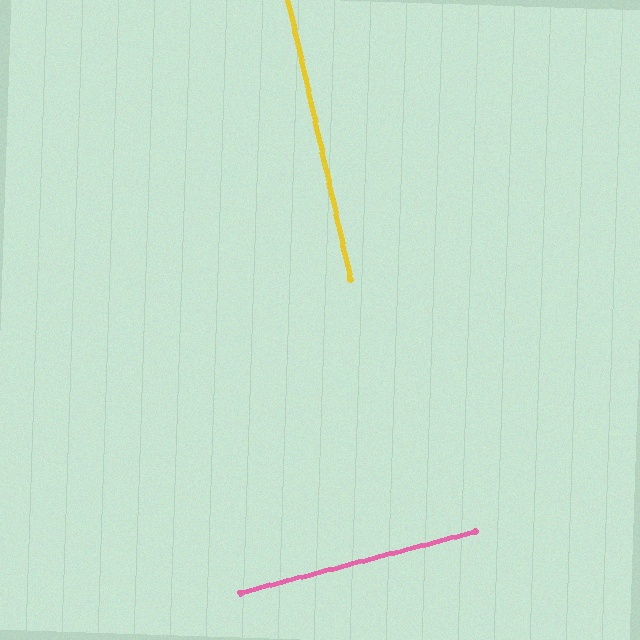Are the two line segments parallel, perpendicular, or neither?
Perpendicular — they meet at approximately 88°.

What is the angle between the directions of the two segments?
Approximately 88 degrees.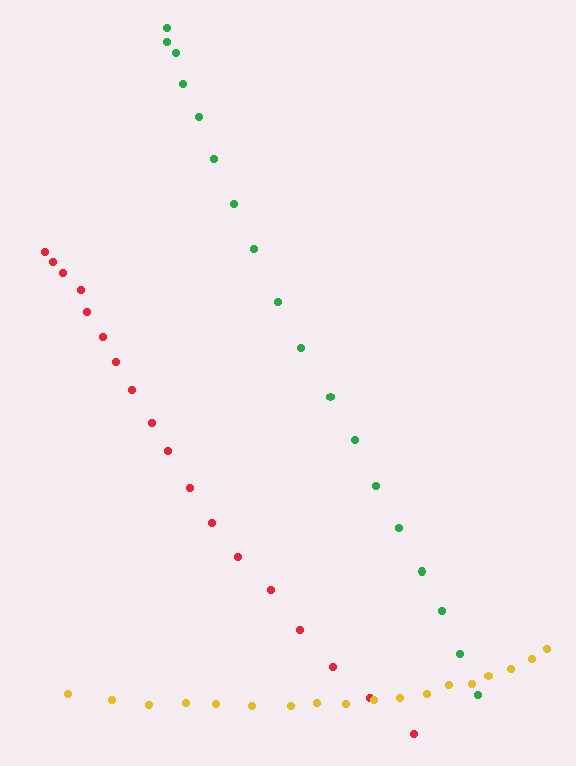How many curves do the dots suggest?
There are 3 distinct paths.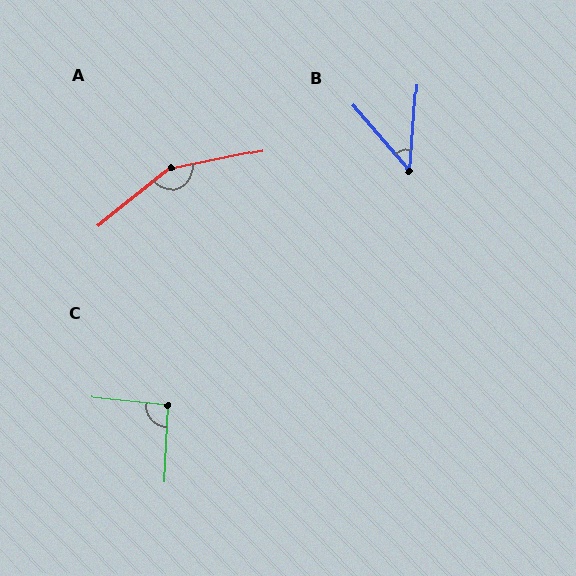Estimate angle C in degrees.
Approximately 93 degrees.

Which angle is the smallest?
B, at approximately 45 degrees.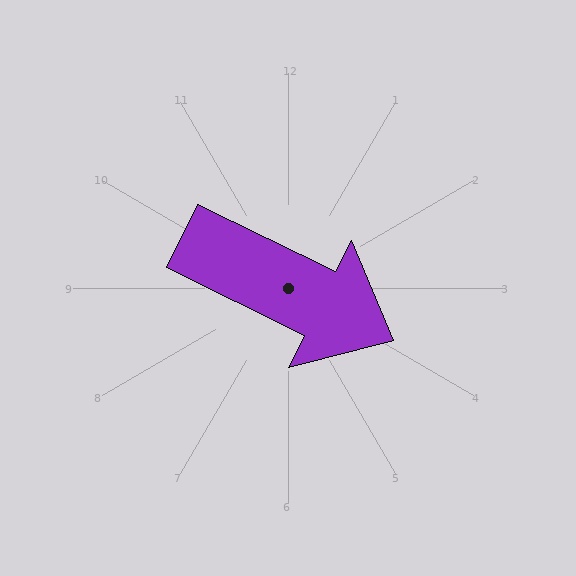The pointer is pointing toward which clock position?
Roughly 4 o'clock.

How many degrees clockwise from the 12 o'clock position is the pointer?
Approximately 116 degrees.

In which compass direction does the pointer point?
Southeast.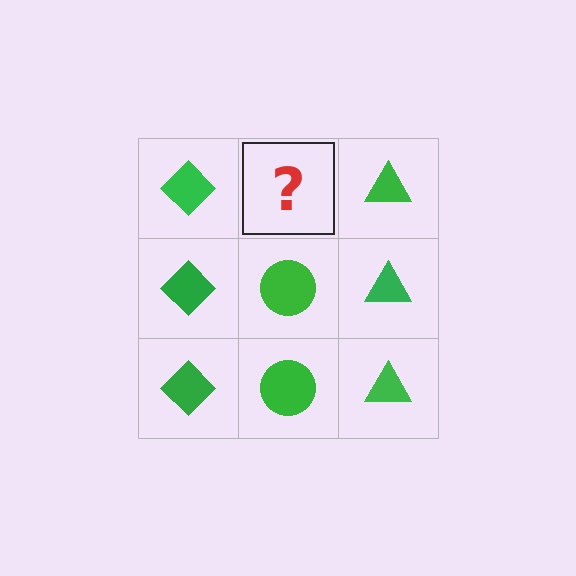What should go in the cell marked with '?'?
The missing cell should contain a green circle.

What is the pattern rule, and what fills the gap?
The rule is that each column has a consistent shape. The gap should be filled with a green circle.